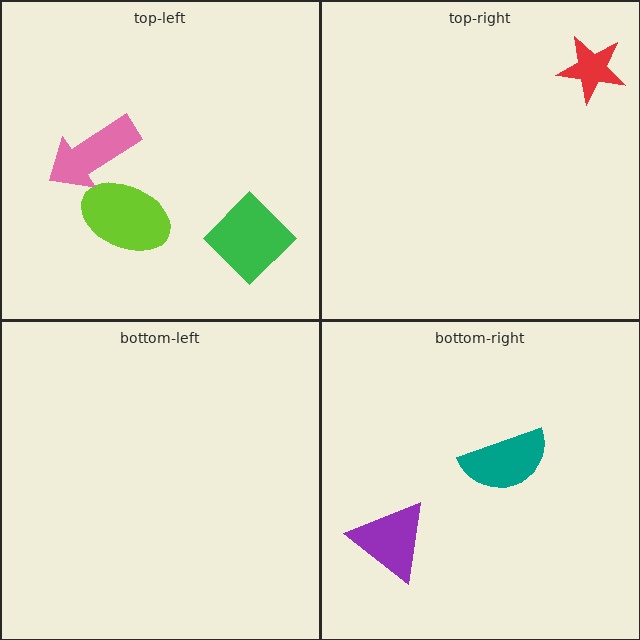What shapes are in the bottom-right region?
The teal semicircle, the purple triangle.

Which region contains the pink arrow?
The top-left region.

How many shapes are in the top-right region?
1.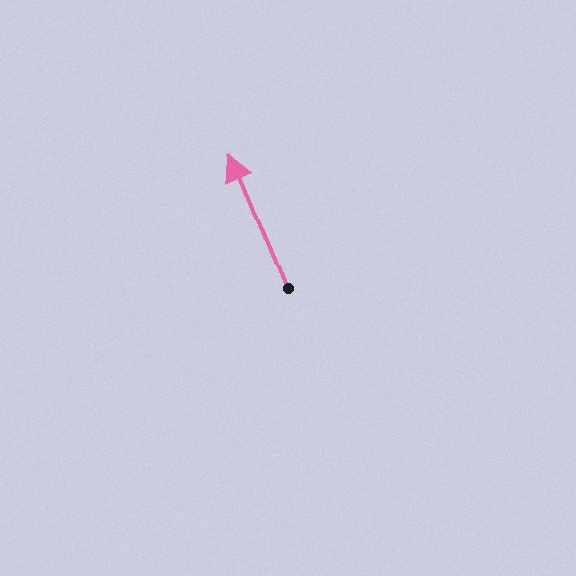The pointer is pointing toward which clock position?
Roughly 11 o'clock.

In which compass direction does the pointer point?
Northwest.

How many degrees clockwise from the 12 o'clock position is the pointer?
Approximately 337 degrees.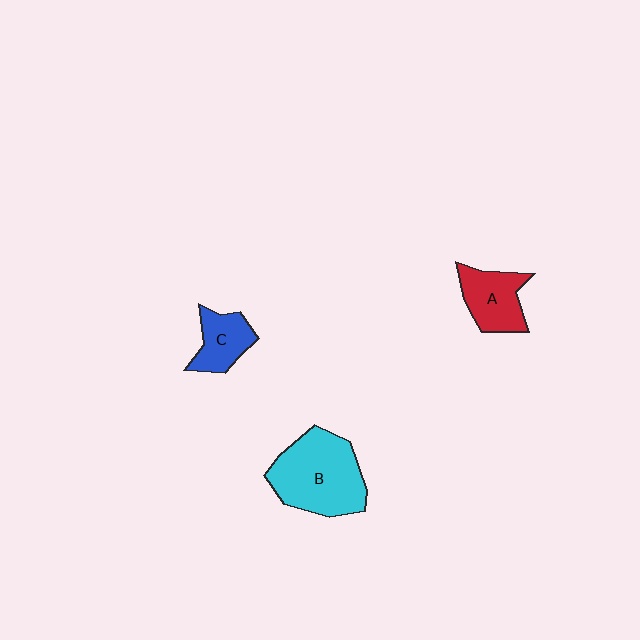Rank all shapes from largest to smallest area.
From largest to smallest: B (cyan), A (red), C (blue).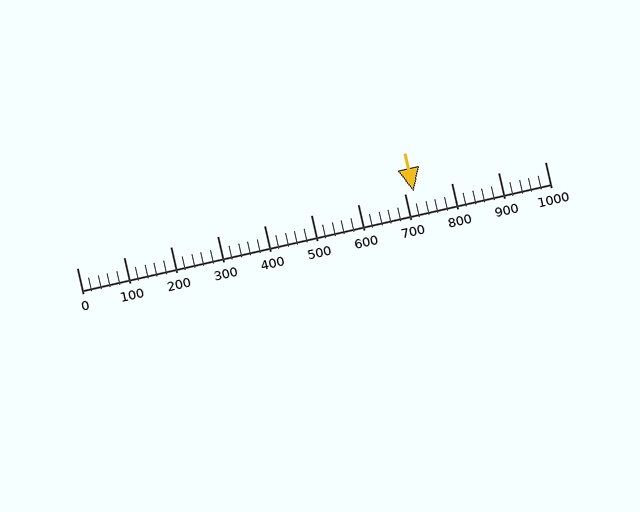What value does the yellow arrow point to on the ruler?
The yellow arrow points to approximately 720.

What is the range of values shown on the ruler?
The ruler shows values from 0 to 1000.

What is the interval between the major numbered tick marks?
The major tick marks are spaced 100 units apart.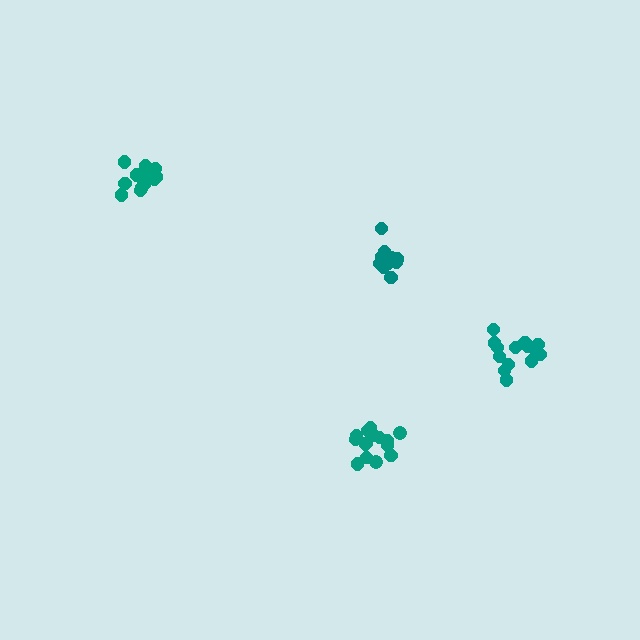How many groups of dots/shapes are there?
There are 4 groups.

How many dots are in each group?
Group 1: 15 dots, Group 2: 10 dots, Group 3: 14 dots, Group 4: 12 dots (51 total).